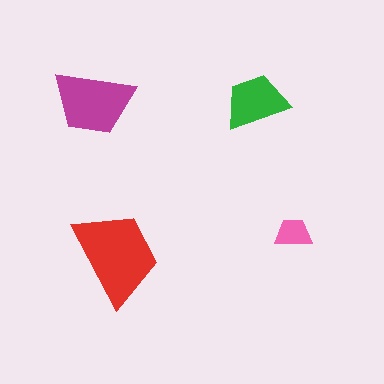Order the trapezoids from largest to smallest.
the red one, the magenta one, the green one, the pink one.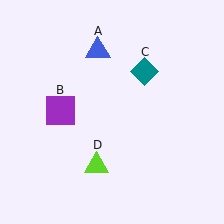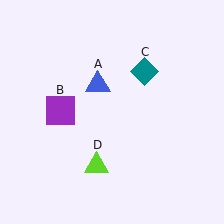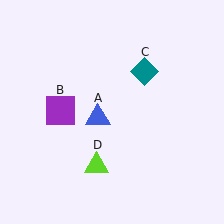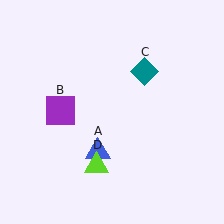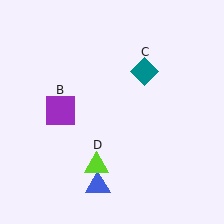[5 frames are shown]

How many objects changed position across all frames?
1 object changed position: blue triangle (object A).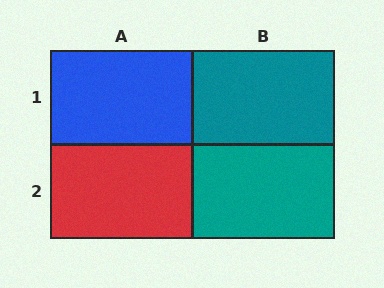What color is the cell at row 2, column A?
Red.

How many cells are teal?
2 cells are teal.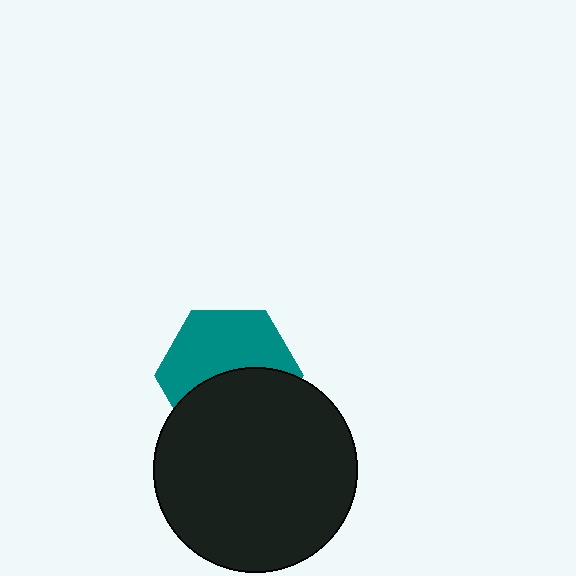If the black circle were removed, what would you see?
You would see the complete teal hexagon.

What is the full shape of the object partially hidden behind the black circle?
The partially hidden object is a teal hexagon.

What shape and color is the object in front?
The object in front is a black circle.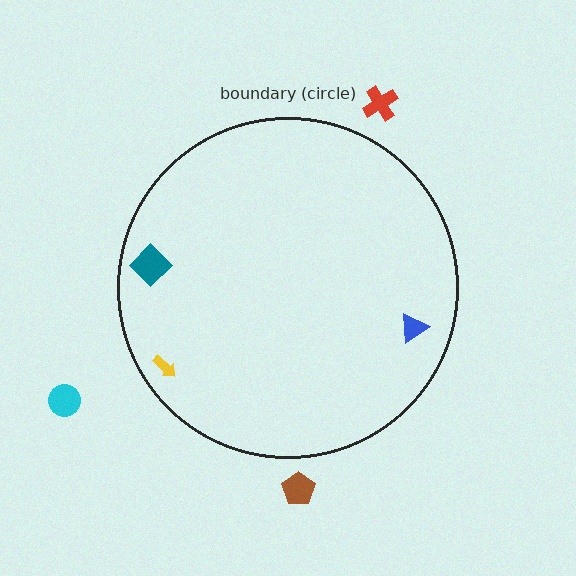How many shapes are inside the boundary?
3 inside, 3 outside.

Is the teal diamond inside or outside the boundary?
Inside.